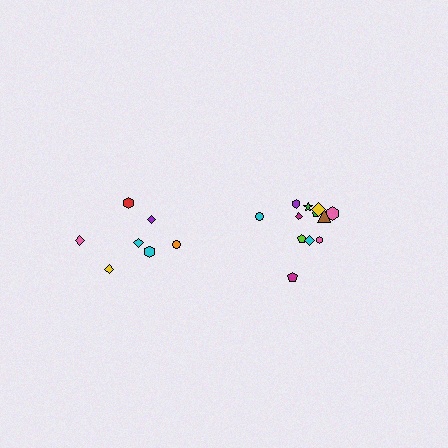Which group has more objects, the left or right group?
The right group.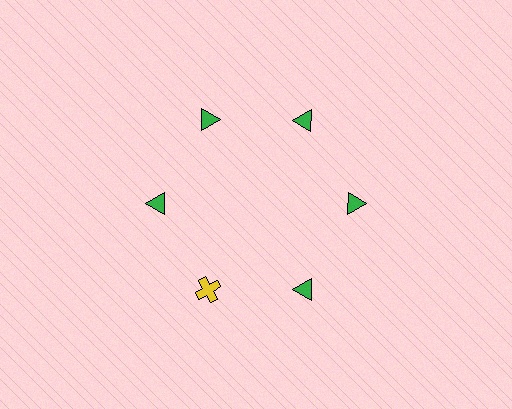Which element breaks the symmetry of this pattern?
The yellow cross at roughly the 7 o'clock position breaks the symmetry. All other shapes are green triangles.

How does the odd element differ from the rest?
It differs in both color (yellow instead of green) and shape (cross instead of triangle).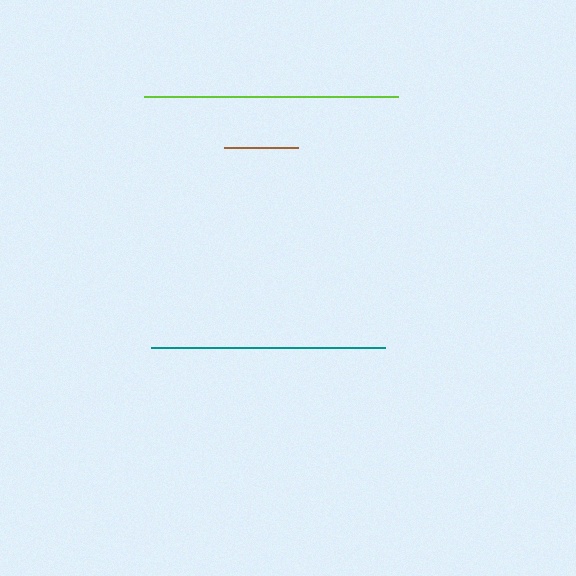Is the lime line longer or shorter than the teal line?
The lime line is longer than the teal line.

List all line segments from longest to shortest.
From longest to shortest: lime, teal, brown.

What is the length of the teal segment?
The teal segment is approximately 234 pixels long.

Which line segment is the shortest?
The brown line is the shortest at approximately 74 pixels.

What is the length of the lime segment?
The lime segment is approximately 253 pixels long.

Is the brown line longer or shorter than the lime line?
The lime line is longer than the brown line.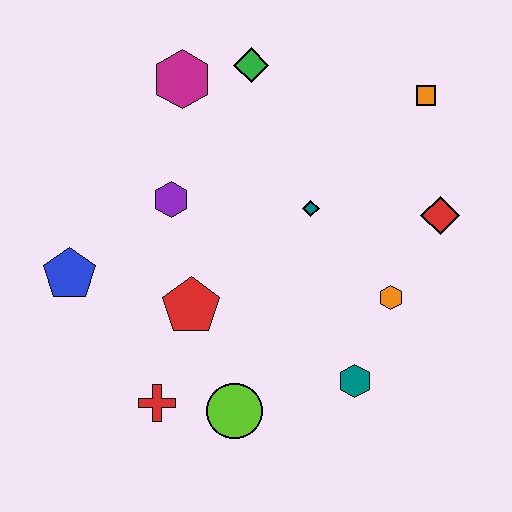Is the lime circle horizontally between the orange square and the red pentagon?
Yes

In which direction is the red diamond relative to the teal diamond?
The red diamond is to the right of the teal diamond.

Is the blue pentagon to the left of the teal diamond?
Yes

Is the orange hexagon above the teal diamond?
No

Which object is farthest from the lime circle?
The orange square is farthest from the lime circle.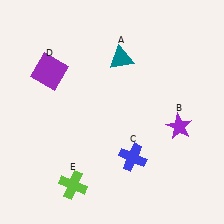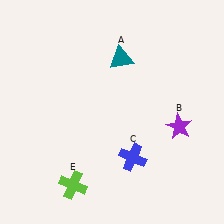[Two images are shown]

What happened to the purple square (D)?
The purple square (D) was removed in Image 2. It was in the top-left area of Image 1.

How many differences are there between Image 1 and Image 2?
There is 1 difference between the two images.